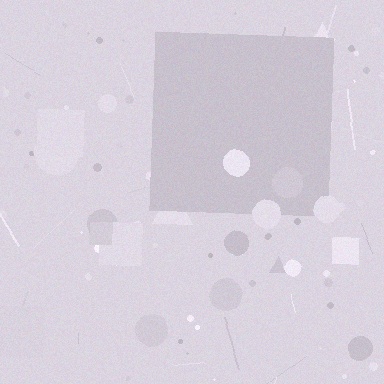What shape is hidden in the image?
A square is hidden in the image.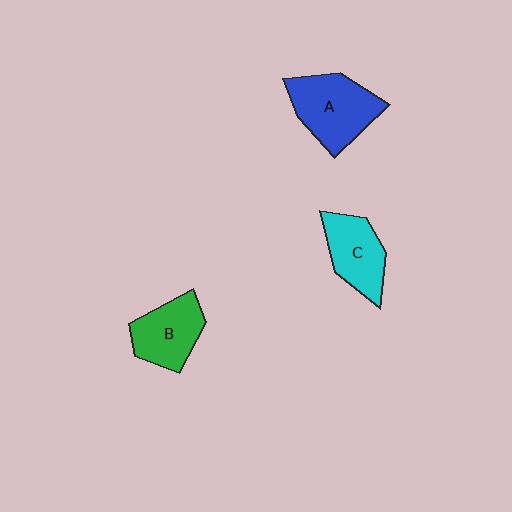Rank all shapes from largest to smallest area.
From largest to smallest: A (blue), B (green), C (cyan).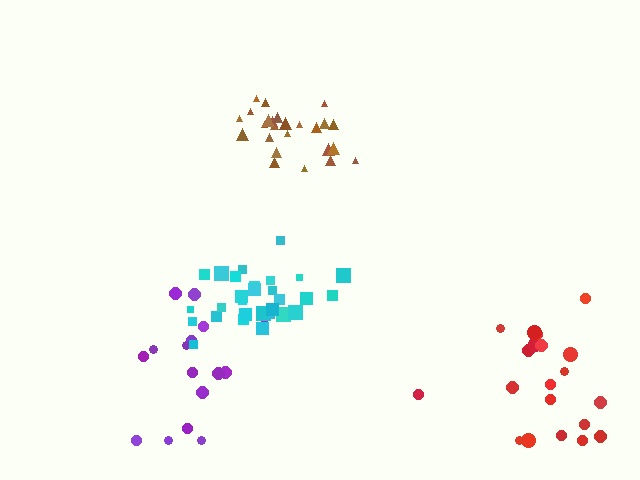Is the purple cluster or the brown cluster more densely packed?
Brown.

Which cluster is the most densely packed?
Brown.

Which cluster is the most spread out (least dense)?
Purple.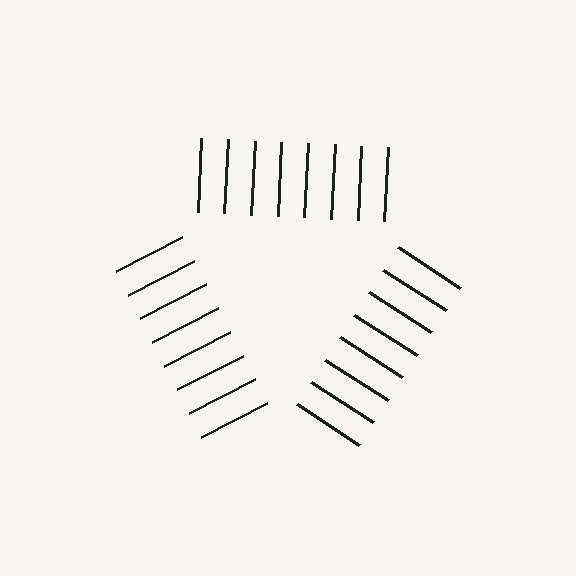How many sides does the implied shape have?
3 sides — the line-ends trace a triangle.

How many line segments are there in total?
24 — 8 along each of the 3 edges.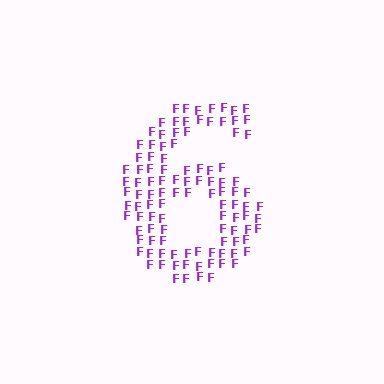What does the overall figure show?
The overall figure shows the digit 6.